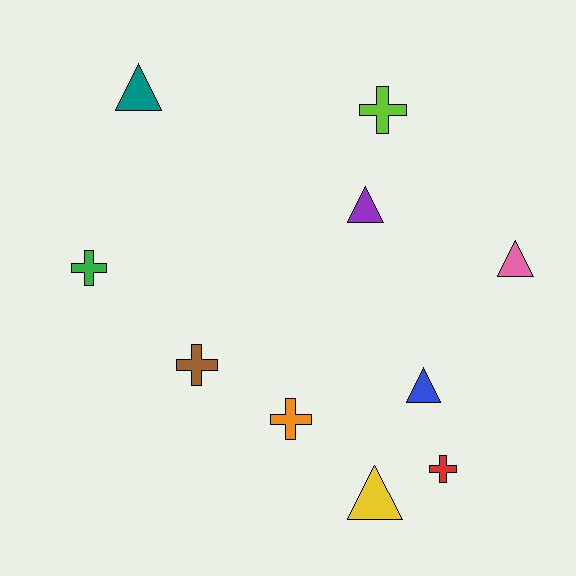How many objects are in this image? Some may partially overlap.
There are 10 objects.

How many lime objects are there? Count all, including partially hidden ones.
There is 1 lime object.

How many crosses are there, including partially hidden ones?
There are 5 crosses.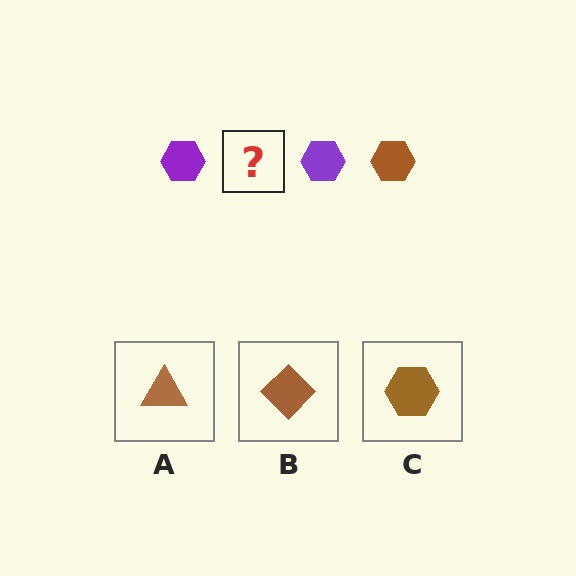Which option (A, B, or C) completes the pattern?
C.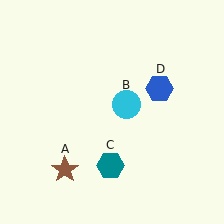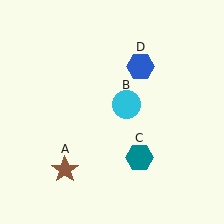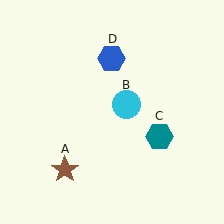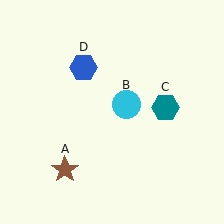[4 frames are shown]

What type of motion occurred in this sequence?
The teal hexagon (object C), blue hexagon (object D) rotated counterclockwise around the center of the scene.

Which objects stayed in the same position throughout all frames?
Brown star (object A) and cyan circle (object B) remained stationary.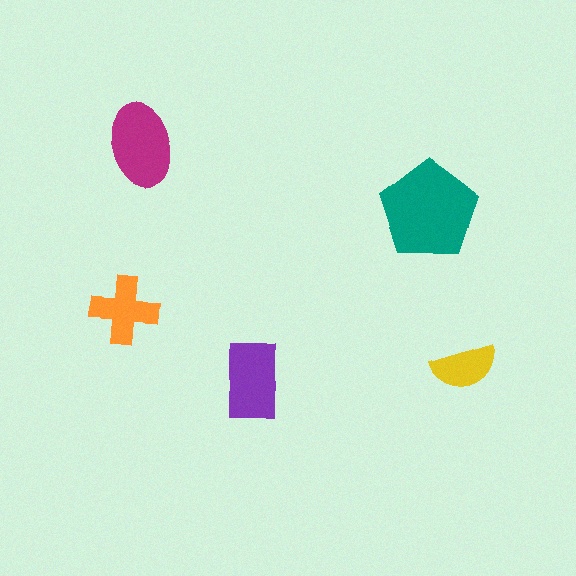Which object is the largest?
The teal pentagon.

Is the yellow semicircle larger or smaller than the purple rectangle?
Smaller.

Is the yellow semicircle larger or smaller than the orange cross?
Smaller.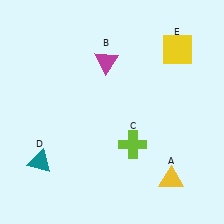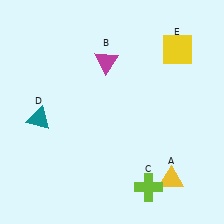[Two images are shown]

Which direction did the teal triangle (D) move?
The teal triangle (D) moved up.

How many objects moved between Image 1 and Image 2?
2 objects moved between the two images.